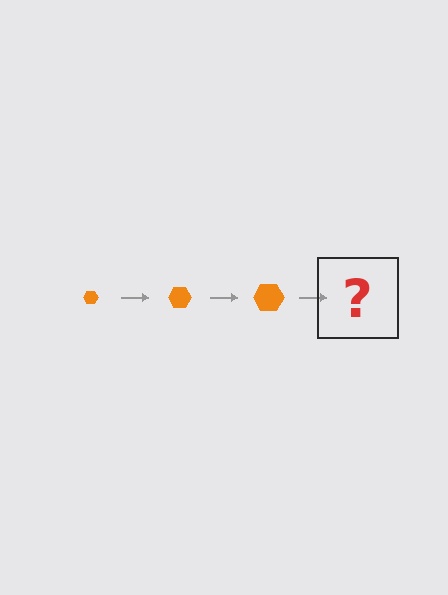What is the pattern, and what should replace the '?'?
The pattern is that the hexagon gets progressively larger each step. The '?' should be an orange hexagon, larger than the previous one.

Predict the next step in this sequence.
The next step is an orange hexagon, larger than the previous one.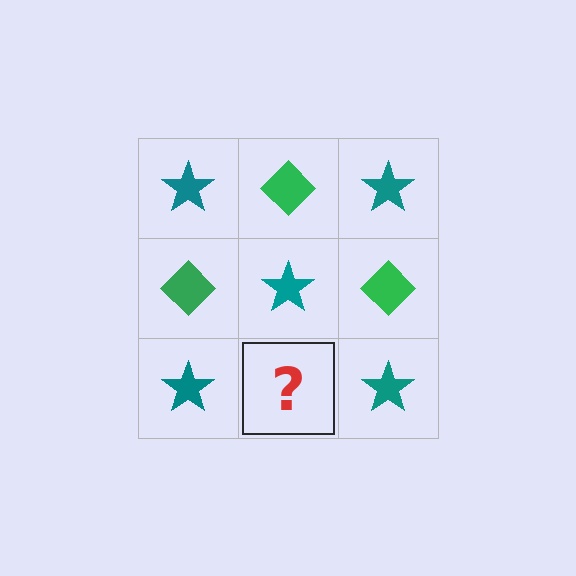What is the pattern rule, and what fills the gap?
The rule is that it alternates teal star and green diamond in a checkerboard pattern. The gap should be filled with a green diamond.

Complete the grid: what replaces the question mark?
The question mark should be replaced with a green diamond.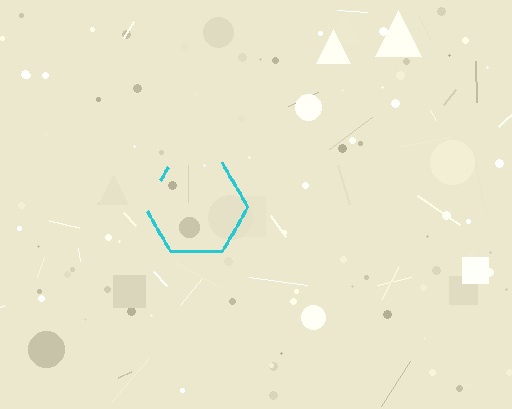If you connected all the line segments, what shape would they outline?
They would outline a hexagon.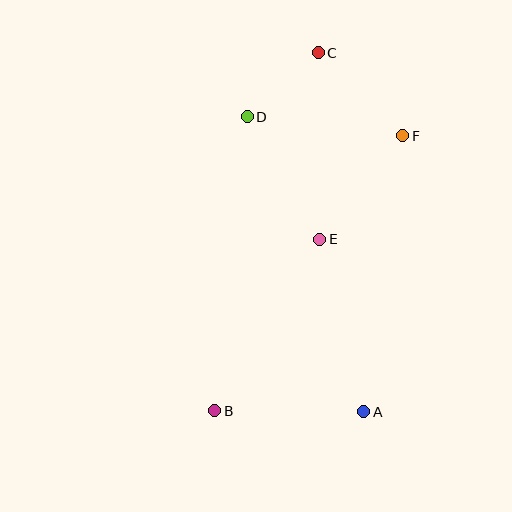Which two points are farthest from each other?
Points B and C are farthest from each other.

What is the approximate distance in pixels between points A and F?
The distance between A and F is approximately 278 pixels.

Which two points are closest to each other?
Points C and D are closest to each other.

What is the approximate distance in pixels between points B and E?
The distance between B and E is approximately 201 pixels.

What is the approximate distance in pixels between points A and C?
The distance between A and C is approximately 362 pixels.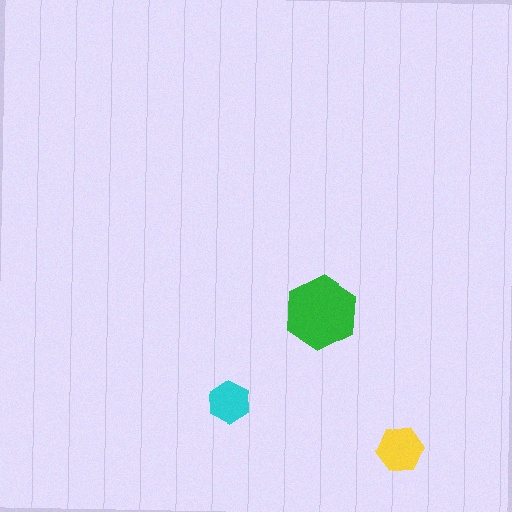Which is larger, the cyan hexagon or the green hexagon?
The green one.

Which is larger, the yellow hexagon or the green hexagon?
The green one.